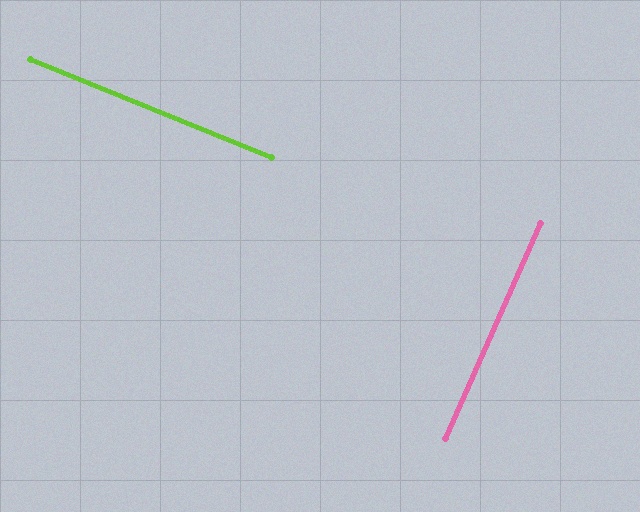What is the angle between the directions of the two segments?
Approximately 88 degrees.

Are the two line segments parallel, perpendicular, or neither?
Perpendicular — they meet at approximately 88°.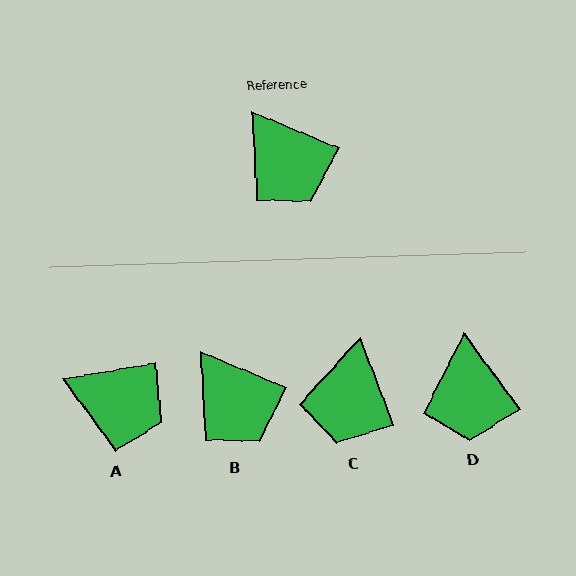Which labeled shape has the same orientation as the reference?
B.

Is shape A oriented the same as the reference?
No, it is off by about 33 degrees.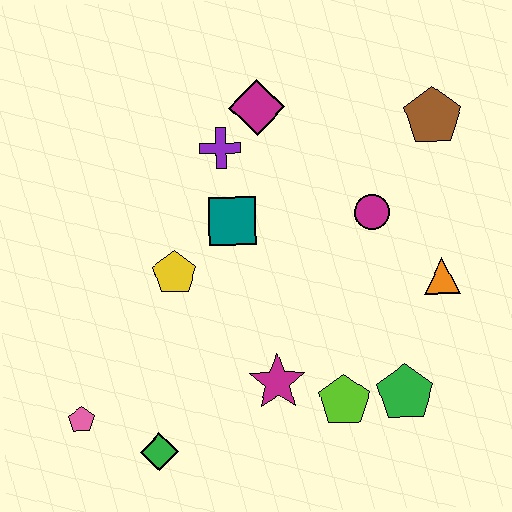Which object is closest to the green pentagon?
The lime pentagon is closest to the green pentagon.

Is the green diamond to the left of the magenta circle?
Yes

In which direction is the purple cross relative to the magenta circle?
The purple cross is to the left of the magenta circle.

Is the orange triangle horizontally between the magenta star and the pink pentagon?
No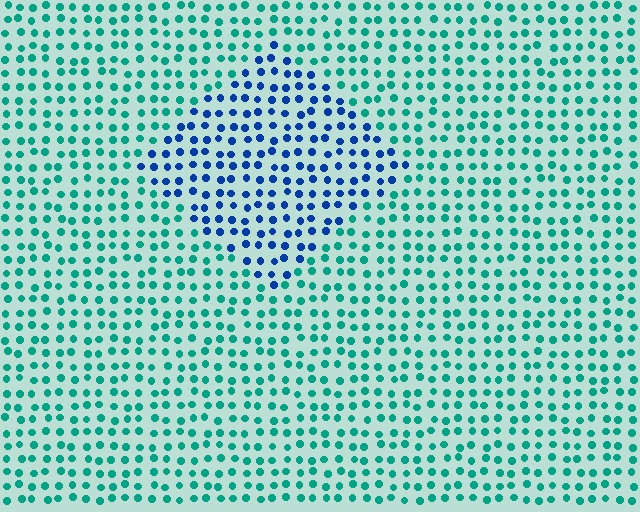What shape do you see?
I see a diamond.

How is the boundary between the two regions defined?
The boundary is defined purely by a slight shift in hue (about 50 degrees). Spacing, size, and orientation are identical on both sides.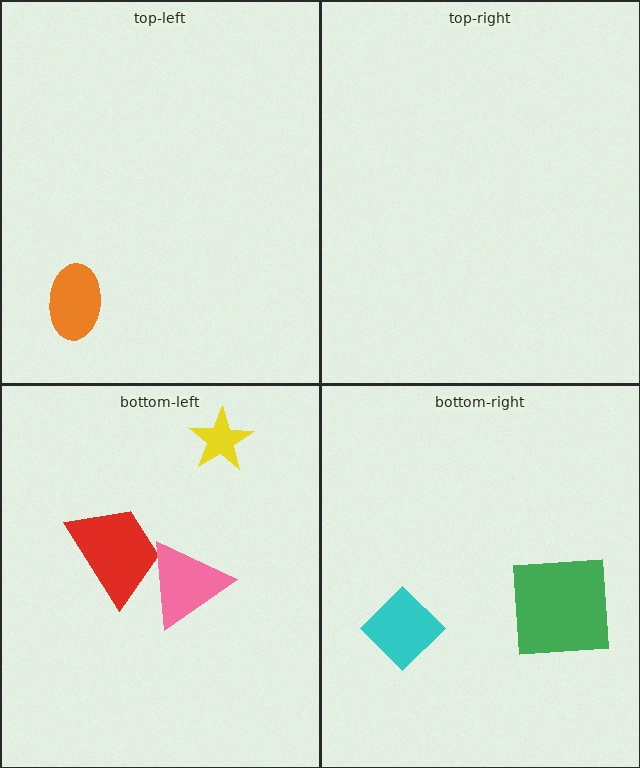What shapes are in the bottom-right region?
The green square, the cyan diamond.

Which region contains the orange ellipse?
The top-left region.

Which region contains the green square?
The bottom-right region.